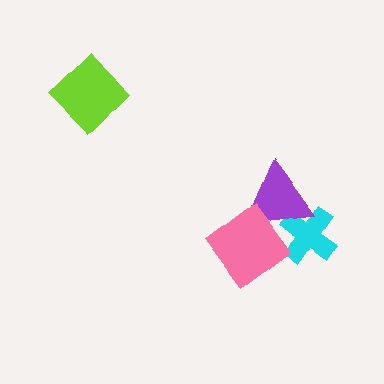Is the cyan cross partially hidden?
Yes, it is partially covered by another shape.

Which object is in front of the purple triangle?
The pink diamond is in front of the purple triangle.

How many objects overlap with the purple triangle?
2 objects overlap with the purple triangle.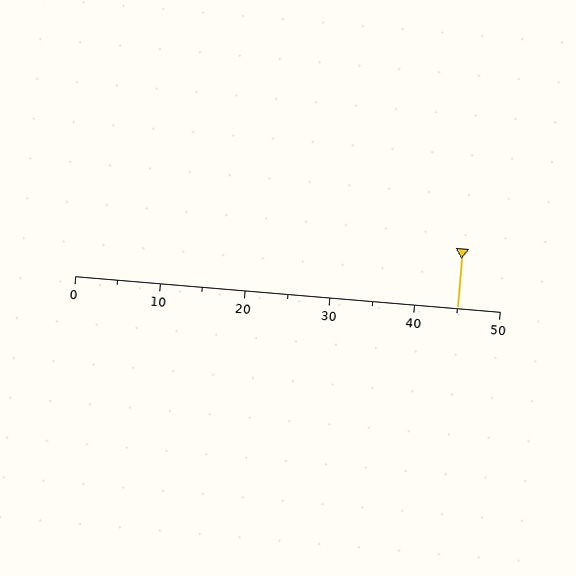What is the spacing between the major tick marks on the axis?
The major ticks are spaced 10 apart.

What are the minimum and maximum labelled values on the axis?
The axis runs from 0 to 50.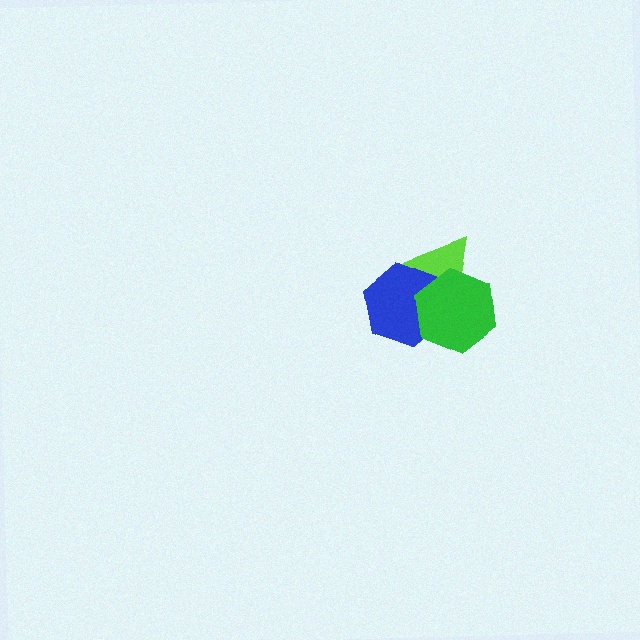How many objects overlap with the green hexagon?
2 objects overlap with the green hexagon.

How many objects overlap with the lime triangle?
2 objects overlap with the lime triangle.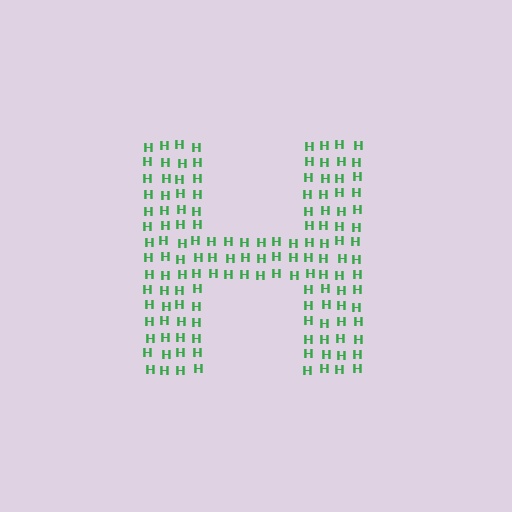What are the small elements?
The small elements are letter H's.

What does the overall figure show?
The overall figure shows the letter H.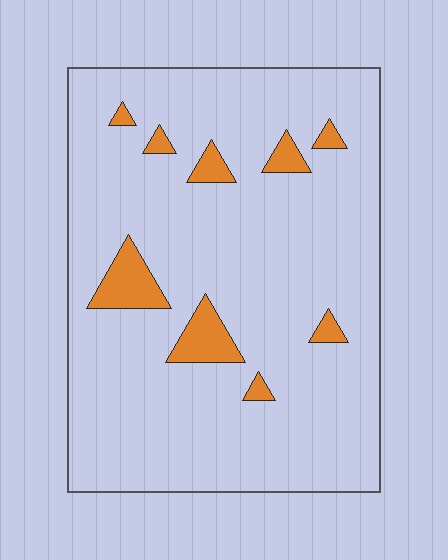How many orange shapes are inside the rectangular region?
9.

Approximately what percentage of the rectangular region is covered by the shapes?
Approximately 10%.